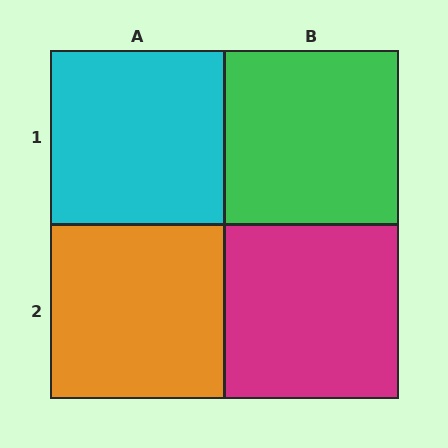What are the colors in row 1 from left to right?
Cyan, green.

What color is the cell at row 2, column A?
Orange.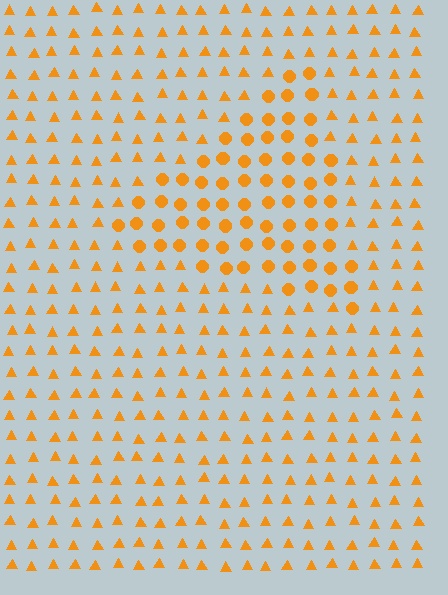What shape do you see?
I see a triangle.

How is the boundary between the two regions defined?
The boundary is defined by a change in element shape: circles inside vs. triangles outside. All elements share the same color and spacing.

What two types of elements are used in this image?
The image uses circles inside the triangle region and triangles outside it.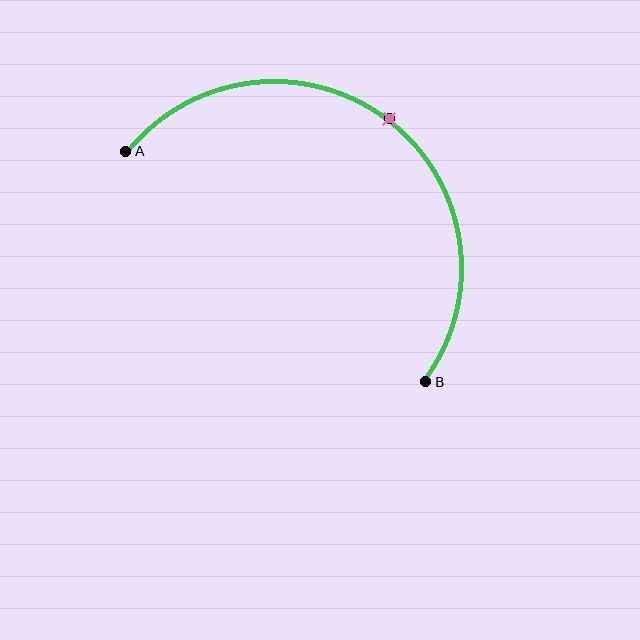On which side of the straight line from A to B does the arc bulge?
The arc bulges above and to the right of the straight line connecting A and B.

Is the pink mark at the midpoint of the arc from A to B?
Yes. The pink mark lies on the arc at equal arc-length from both A and B — it is the arc midpoint.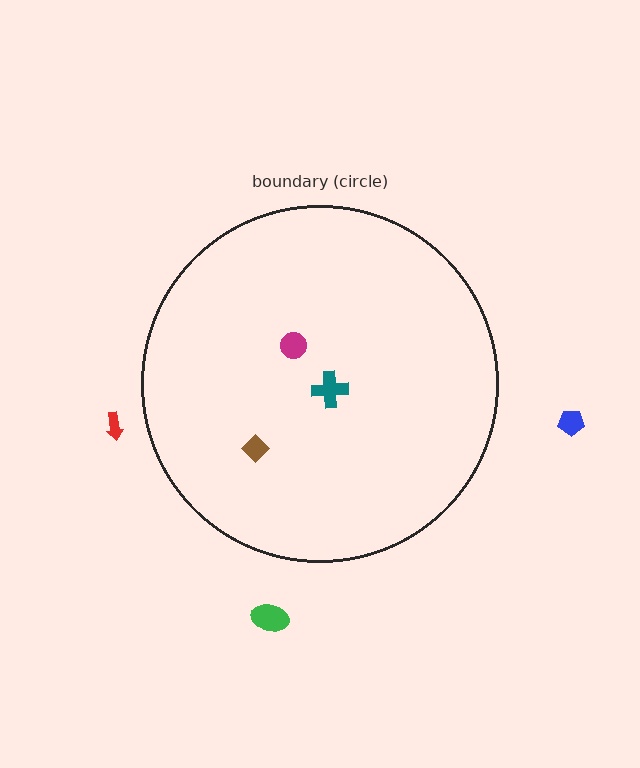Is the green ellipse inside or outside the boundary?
Outside.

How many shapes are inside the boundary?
3 inside, 3 outside.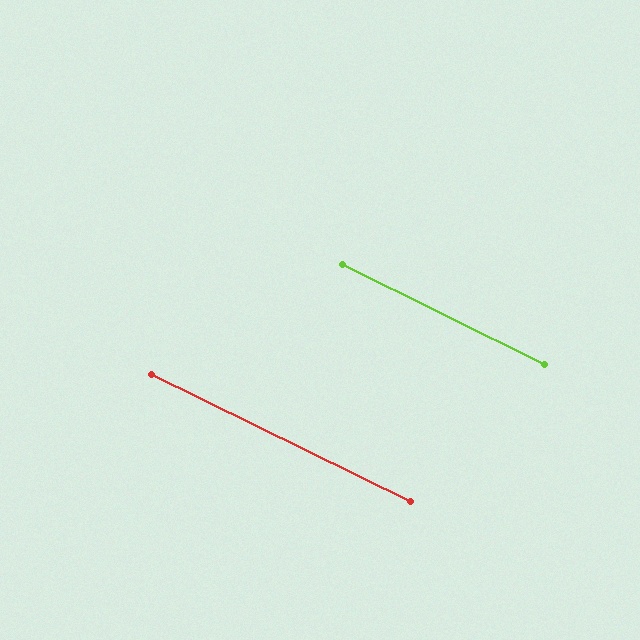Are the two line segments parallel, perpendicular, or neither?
Parallel — their directions differ by only 0.4°.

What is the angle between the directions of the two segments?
Approximately 0 degrees.